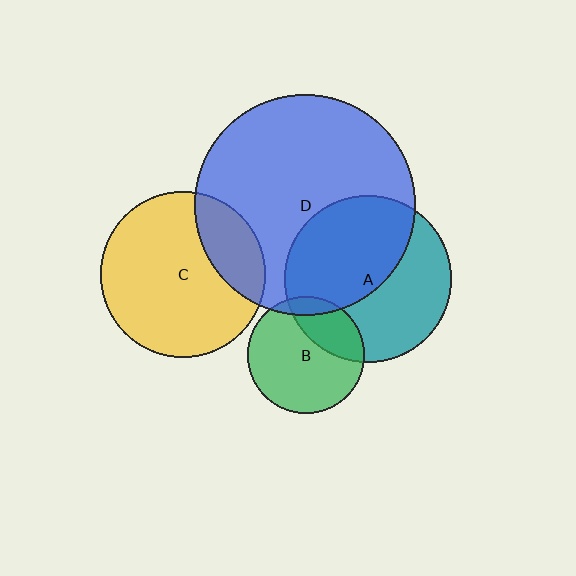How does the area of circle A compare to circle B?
Approximately 2.0 times.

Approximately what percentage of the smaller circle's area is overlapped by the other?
Approximately 30%.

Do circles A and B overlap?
Yes.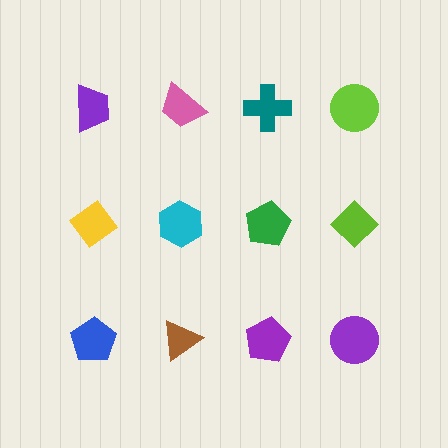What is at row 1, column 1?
A purple trapezoid.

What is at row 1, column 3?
A teal cross.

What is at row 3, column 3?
A purple pentagon.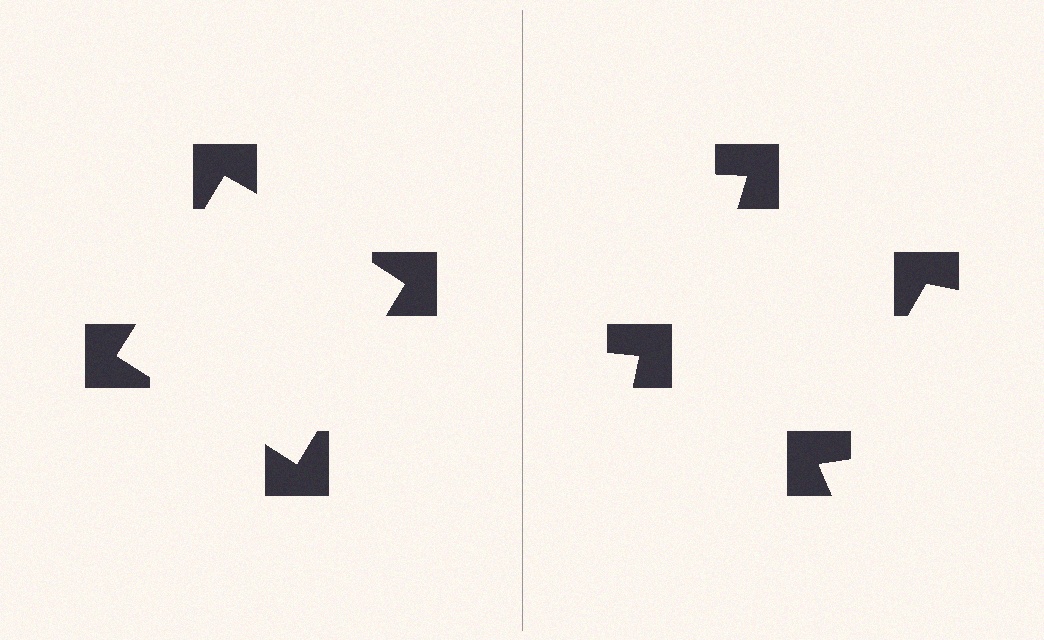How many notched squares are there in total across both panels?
8 — 4 on each side.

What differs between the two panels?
The notched squares are positioned identically on both sides; only the wedge orientations differ. On the left they align to a square; on the right they are misaligned.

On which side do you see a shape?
An illusory square appears on the left side. On the right side the wedge cuts are rotated, so no coherent shape forms.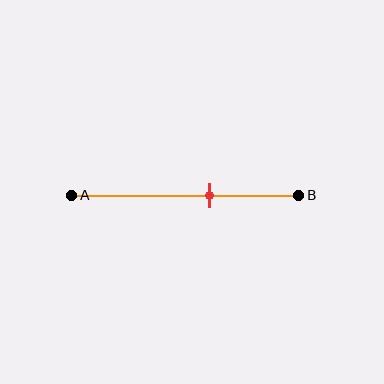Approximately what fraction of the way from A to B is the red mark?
The red mark is approximately 60% of the way from A to B.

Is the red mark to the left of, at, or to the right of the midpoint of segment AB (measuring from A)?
The red mark is to the right of the midpoint of segment AB.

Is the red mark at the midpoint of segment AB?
No, the mark is at about 60% from A, not at the 50% midpoint.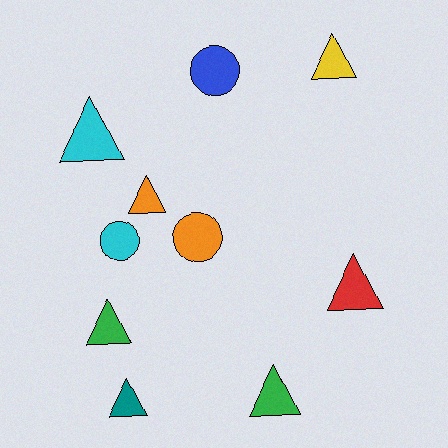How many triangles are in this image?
There are 7 triangles.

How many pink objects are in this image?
There are no pink objects.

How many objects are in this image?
There are 10 objects.